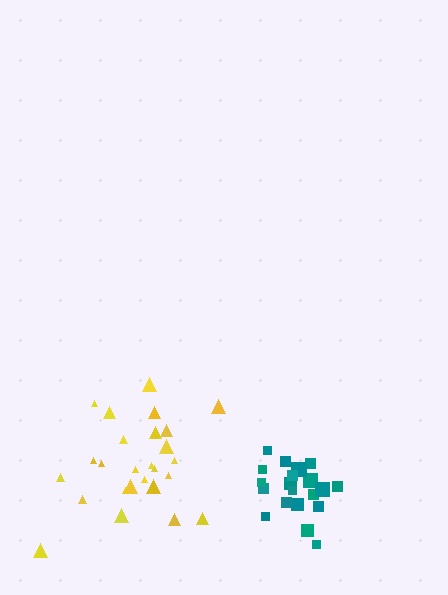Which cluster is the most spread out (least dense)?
Yellow.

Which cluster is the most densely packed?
Teal.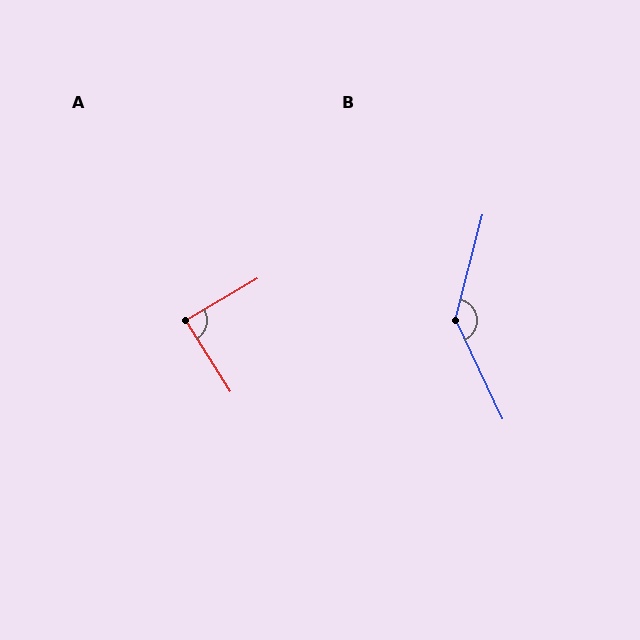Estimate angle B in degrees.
Approximately 140 degrees.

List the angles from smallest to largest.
A (88°), B (140°).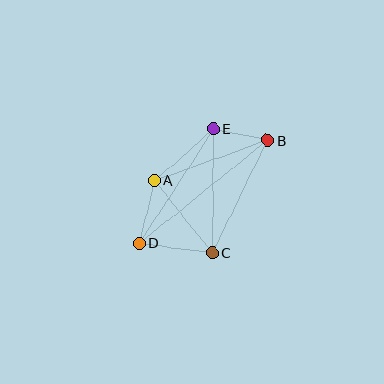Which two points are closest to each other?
Points B and E are closest to each other.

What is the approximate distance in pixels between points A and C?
The distance between A and C is approximately 92 pixels.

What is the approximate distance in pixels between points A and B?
The distance between A and B is approximately 120 pixels.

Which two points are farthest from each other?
Points B and D are farthest from each other.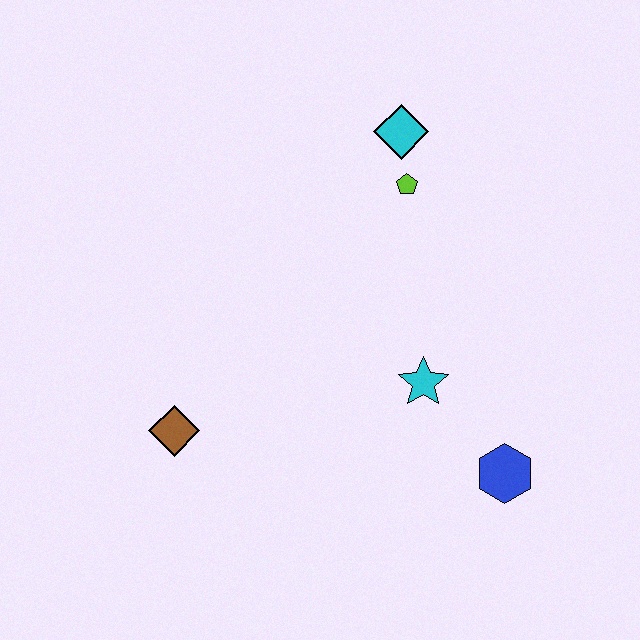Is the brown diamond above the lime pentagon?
No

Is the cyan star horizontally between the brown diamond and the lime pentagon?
No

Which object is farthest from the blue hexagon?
The cyan diamond is farthest from the blue hexagon.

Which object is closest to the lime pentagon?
The cyan diamond is closest to the lime pentagon.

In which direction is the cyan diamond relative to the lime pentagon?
The cyan diamond is above the lime pentagon.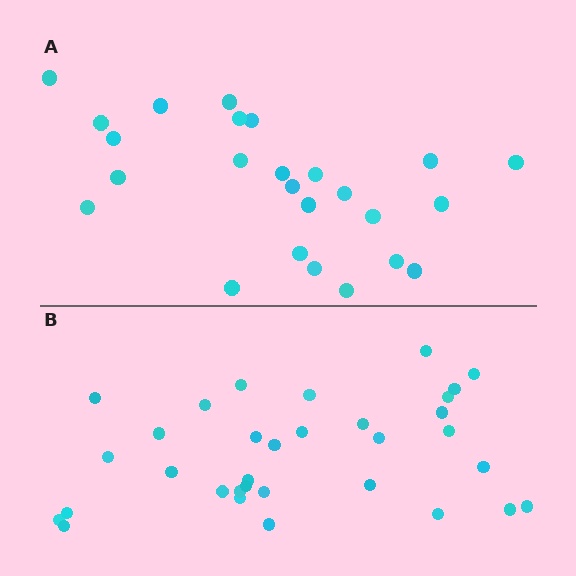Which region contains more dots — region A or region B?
Region B (the bottom region) has more dots.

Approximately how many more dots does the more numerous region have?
Region B has roughly 8 or so more dots than region A.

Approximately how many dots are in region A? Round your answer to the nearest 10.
About 20 dots. (The exact count is 25, which rounds to 20.)